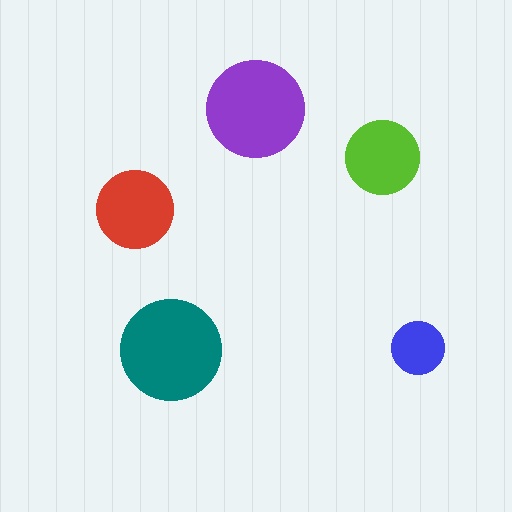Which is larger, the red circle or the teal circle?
The teal one.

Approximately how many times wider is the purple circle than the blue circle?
About 2 times wider.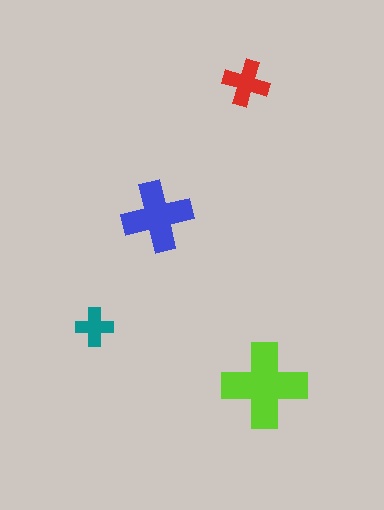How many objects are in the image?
There are 4 objects in the image.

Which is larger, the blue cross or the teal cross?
The blue one.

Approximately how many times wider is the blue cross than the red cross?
About 1.5 times wider.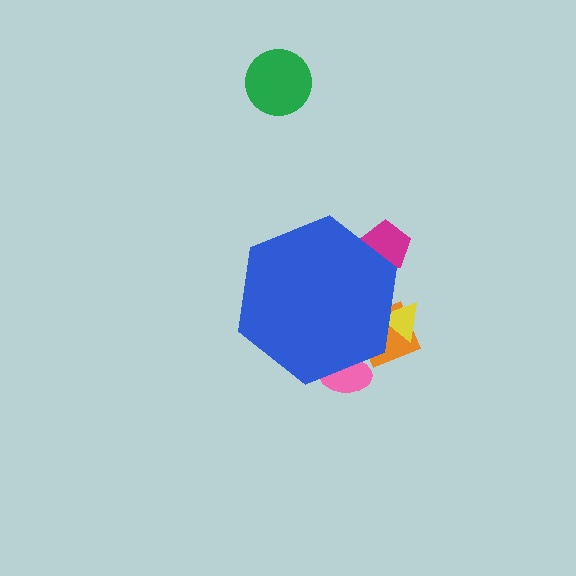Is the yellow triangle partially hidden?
Yes, the yellow triangle is partially hidden behind the blue hexagon.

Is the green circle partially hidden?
No, the green circle is fully visible.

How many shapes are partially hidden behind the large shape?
4 shapes are partially hidden.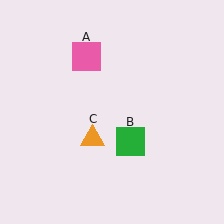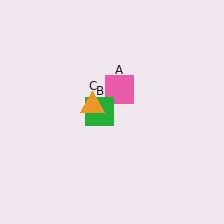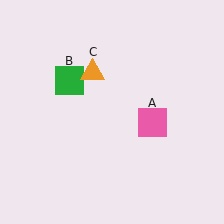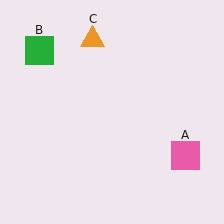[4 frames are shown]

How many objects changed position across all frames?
3 objects changed position: pink square (object A), green square (object B), orange triangle (object C).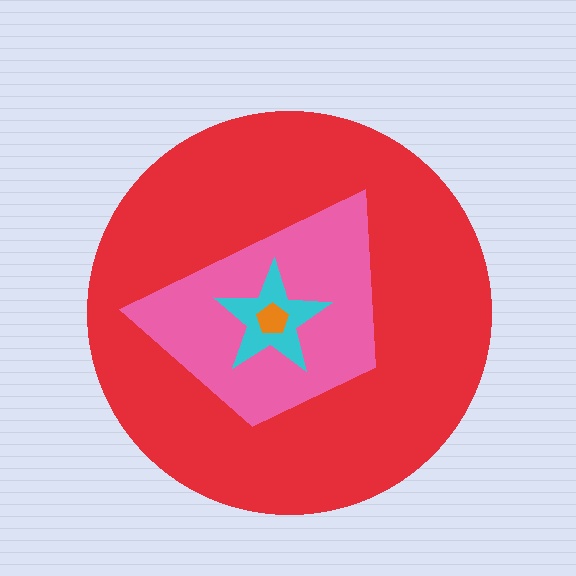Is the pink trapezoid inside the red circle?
Yes.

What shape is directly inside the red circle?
The pink trapezoid.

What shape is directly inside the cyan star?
The orange pentagon.